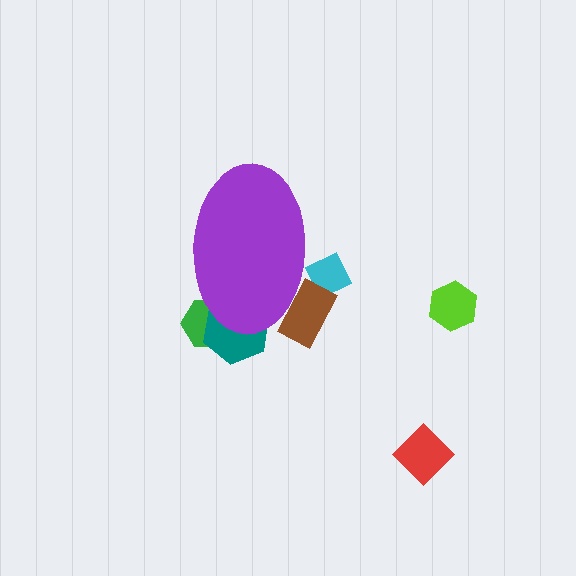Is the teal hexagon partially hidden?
Yes, the teal hexagon is partially hidden behind the purple ellipse.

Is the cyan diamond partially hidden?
Yes, the cyan diamond is partially hidden behind the purple ellipse.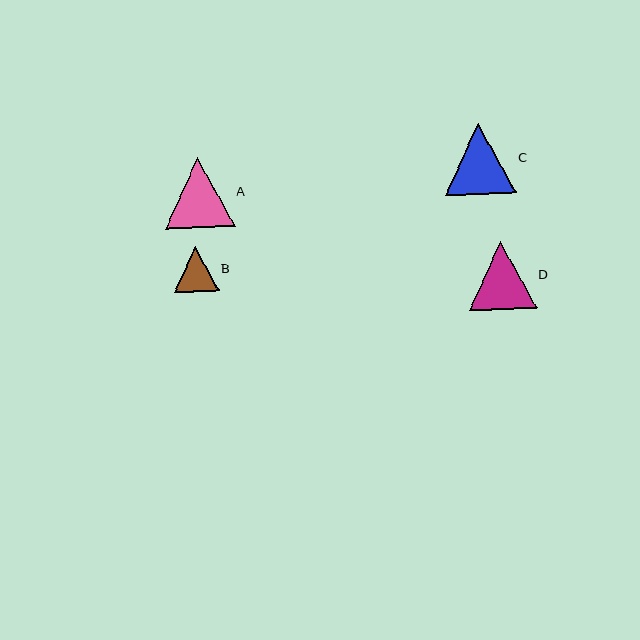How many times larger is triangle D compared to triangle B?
Triangle D is approximately 1.5 times the size of triangle B.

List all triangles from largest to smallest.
From largest to smallest: C, A, D, B.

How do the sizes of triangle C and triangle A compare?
Triangle C and triangle A are approximately the same size.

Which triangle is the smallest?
Triangle B is the smallest with a size of approximately 45 pixels.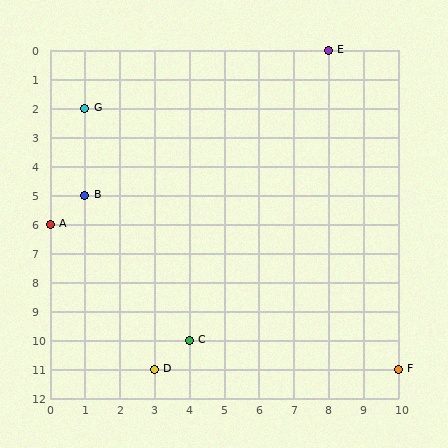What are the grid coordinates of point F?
Point F is at grid coordinates (10, 11).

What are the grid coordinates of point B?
Point B is at grid coordinates (1, 5).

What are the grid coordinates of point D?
Point D is at grid coordinates (3, 11).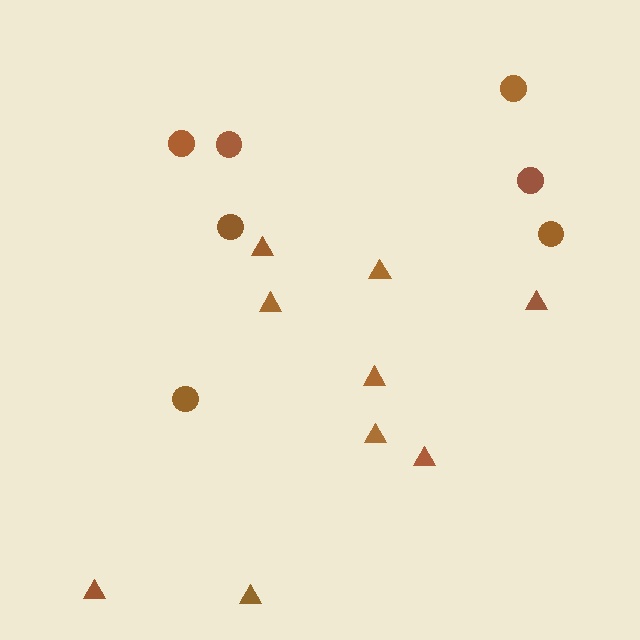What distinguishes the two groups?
There are 2 groups: one group of circles (7) and one group of triangles (9).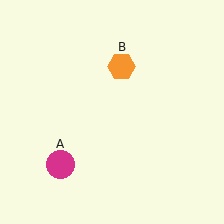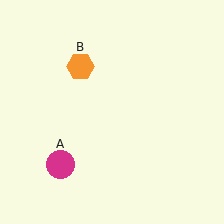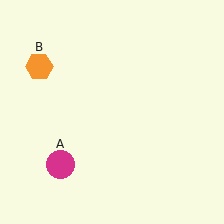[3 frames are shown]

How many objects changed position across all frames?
1 object changed position: orange hexagon (object B).